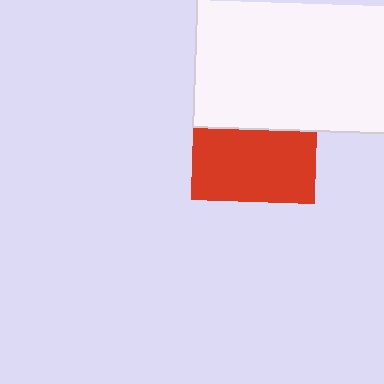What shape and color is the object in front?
The object in front is a white rectangle.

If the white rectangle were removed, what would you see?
You would see the complete red square.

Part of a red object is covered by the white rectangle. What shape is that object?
It is a square.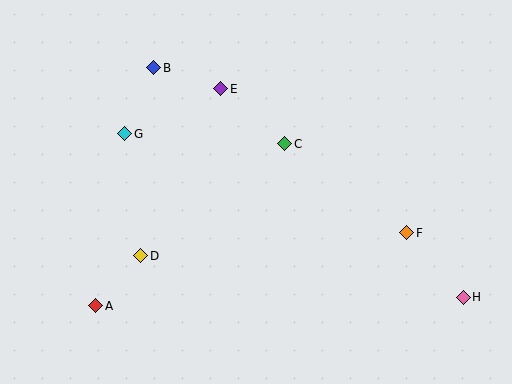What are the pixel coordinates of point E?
Point E is at (221, 89).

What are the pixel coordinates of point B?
Point B is at (154, 68).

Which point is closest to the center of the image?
Point C at (285, 144) is closest to the center.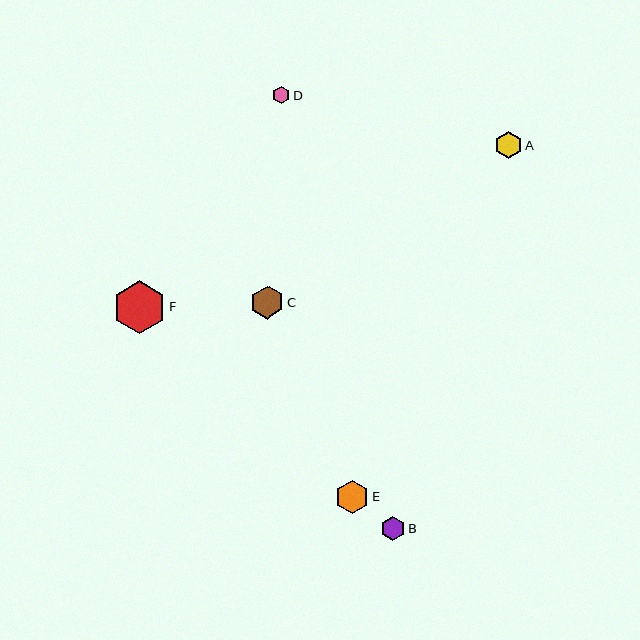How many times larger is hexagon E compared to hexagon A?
Hexagon E is approximately 1.2 times the size of hexagon A.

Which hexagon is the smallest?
Hexagon D is the smallest with a size of approximately 17 pixels.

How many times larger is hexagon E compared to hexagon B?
Hexagon E is approximately 1.4 times the size of hexagon B.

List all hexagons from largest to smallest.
From largest to smallest: F, E, C, A, B, D.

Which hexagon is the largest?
Hexagon F is the largest with a size of approximately 53 pixels.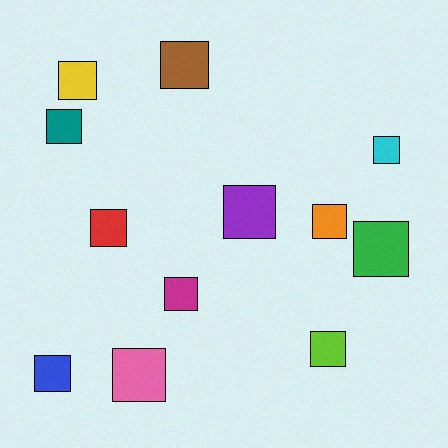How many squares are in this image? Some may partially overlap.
There are 12 squares.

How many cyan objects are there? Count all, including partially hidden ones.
There is 1 cyan object.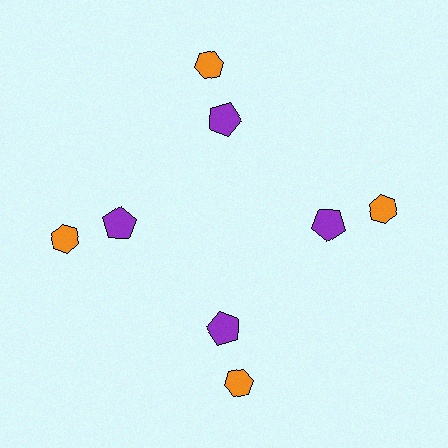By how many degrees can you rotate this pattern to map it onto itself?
The pattern maps onto itself every 90 degrees of rotation.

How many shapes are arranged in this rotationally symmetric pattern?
There are 8 shapes, arranged in 4 groups of 2.